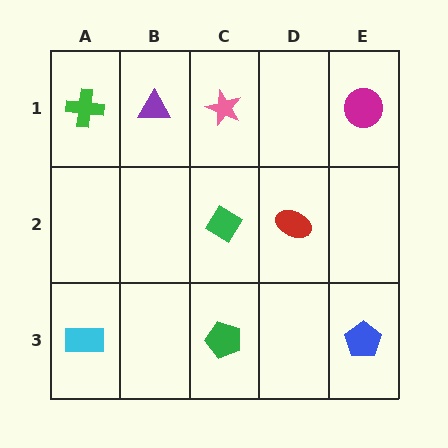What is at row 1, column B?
A purple triangle.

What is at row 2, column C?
A green diamond.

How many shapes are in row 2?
2 shapes.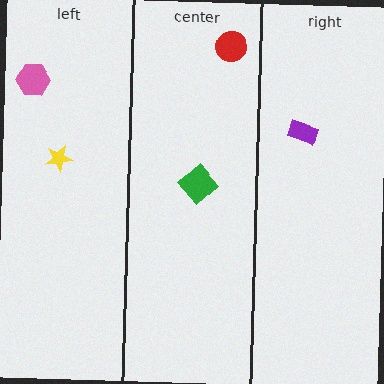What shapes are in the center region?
The red circle, the green diamond.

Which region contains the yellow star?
The left region.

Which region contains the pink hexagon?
The left region.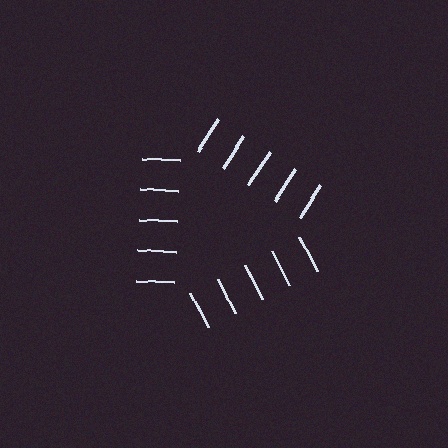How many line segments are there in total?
15 — 5 along each of the 3 edges.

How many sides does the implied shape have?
3 sides — the line-ends trace a triangle.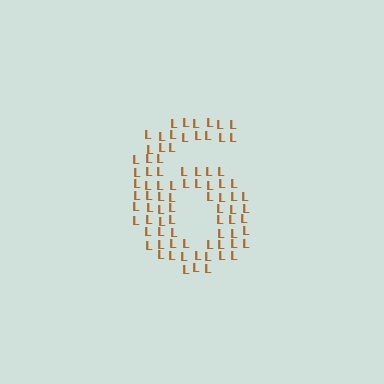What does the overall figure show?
The overall figure shows the digit 6.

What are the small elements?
The small elements are letter L's.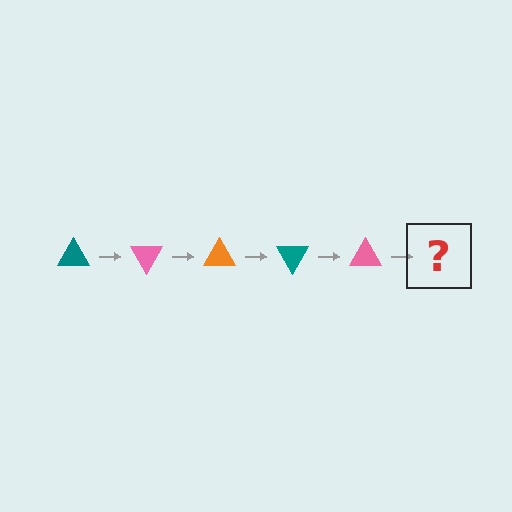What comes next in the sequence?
The next element should be an orange triangle, rotated 300 degrees from the start.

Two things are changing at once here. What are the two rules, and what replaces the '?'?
The two rules are that it rotates 60 degrees each step and the color cycles through teal, pink, and orange. The '?' should be an orange triangle, rotated 300 degrees from the start.